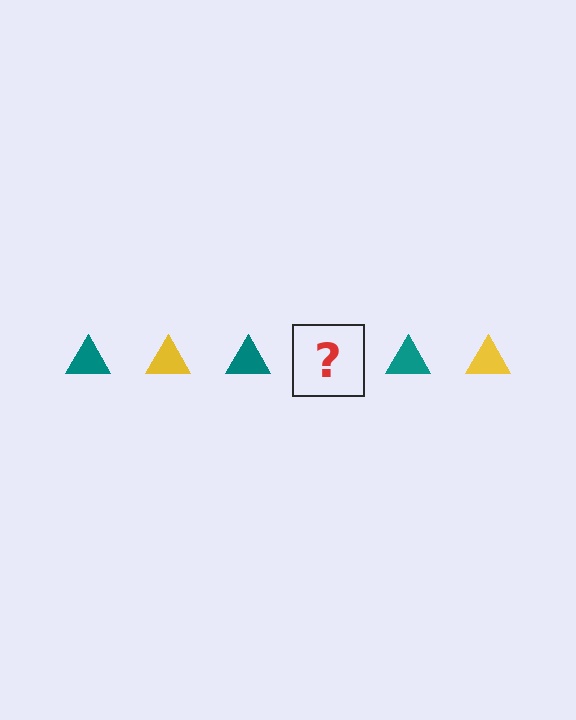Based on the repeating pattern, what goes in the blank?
The blank should be a yellow triangle.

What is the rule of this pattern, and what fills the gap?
The rule is that the pattern cycles through teal, yellow triangles. The gap should be filled with a yellow triangle.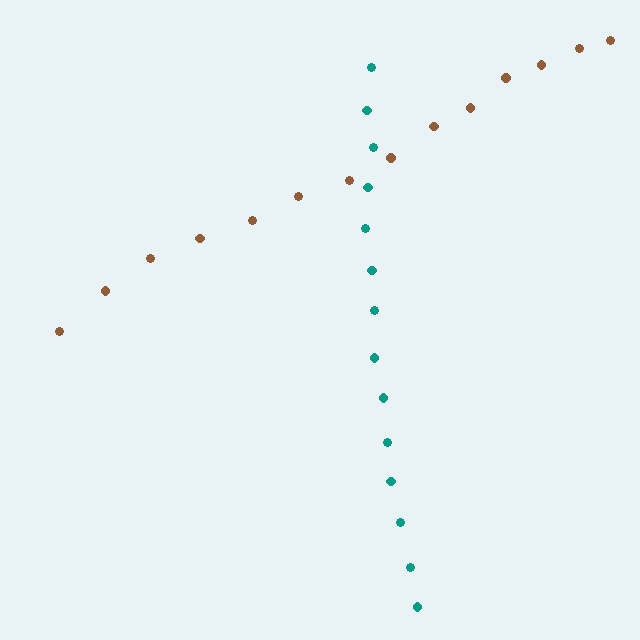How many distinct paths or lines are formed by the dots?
There are 2 distinct paths.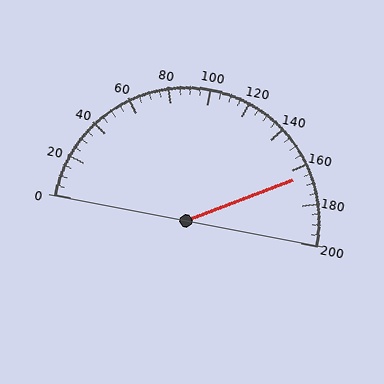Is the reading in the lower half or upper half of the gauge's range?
The reading is in the upper half of the range (0 to 200).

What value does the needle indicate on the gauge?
The needle indicates approximately 165.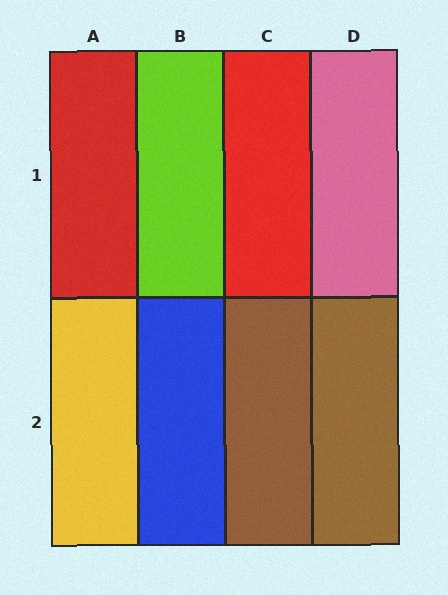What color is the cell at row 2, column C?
Brown.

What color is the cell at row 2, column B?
Blue.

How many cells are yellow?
1 cell is yellow.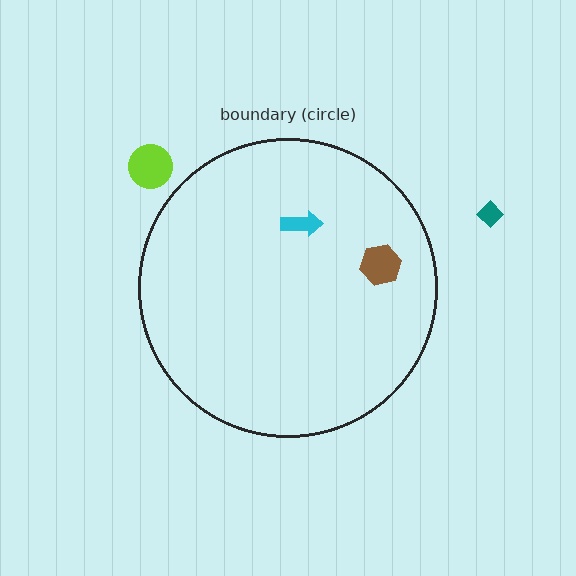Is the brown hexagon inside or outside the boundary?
Inside.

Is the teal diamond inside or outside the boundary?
Outside.